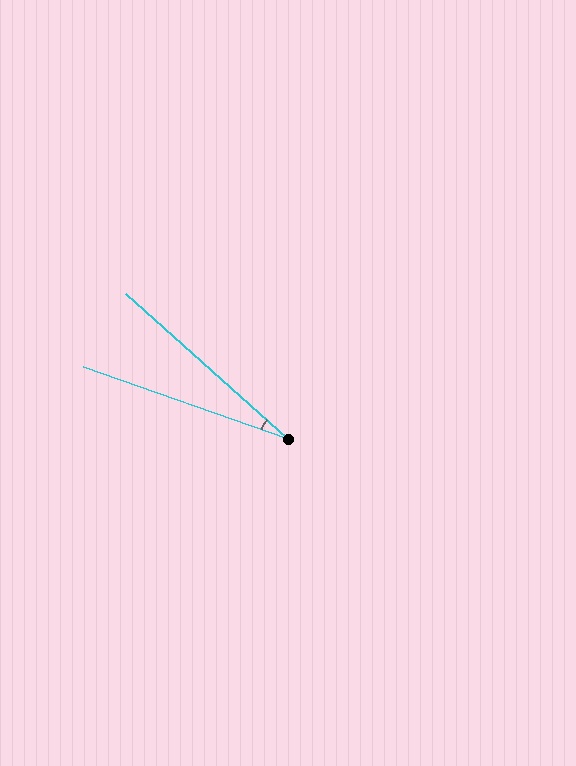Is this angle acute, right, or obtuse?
It is acute.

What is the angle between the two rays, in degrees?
Approximately 23 degrees.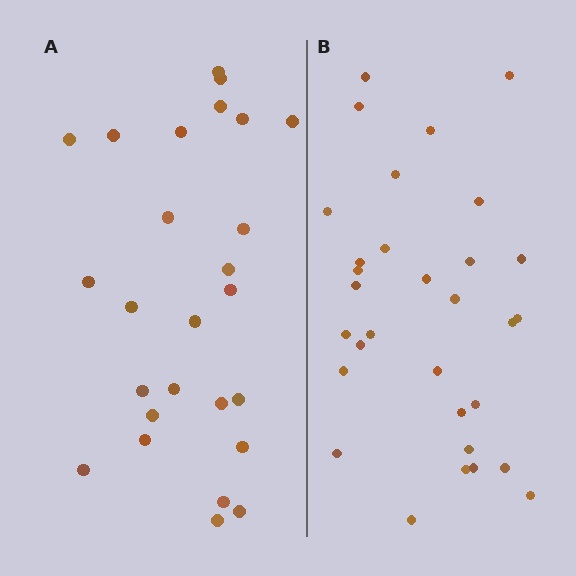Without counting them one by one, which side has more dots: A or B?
Region B (the right region) has more dots.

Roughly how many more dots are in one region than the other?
Region B has about 5 more dots than region A.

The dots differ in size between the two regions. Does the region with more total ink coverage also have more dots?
No. Region A has more total ink coverage because its dots are larger, but region B actually contains more individual dots. Total area can be misleading — the number of items is what matters here.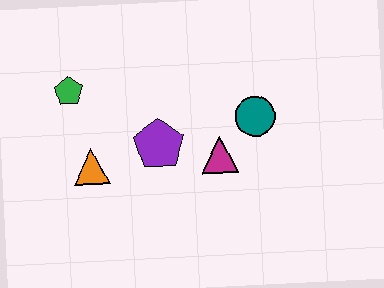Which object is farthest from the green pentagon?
The teal circle is farthest from the green pentagon.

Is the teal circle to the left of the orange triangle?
No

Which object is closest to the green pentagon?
The orange triangle is closest to the green pentagon.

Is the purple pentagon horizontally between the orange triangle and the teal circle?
Yes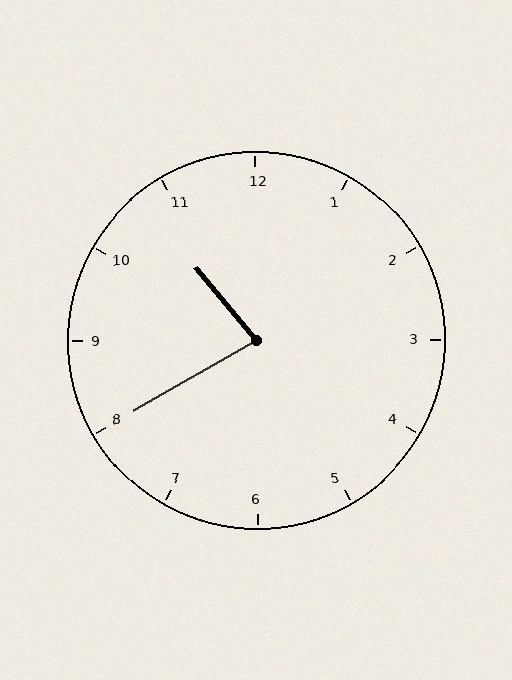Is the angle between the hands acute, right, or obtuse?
It is acute.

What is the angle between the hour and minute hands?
Approximately 80 degrees.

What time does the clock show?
10:40.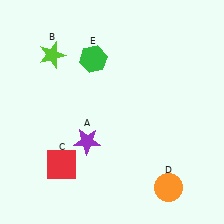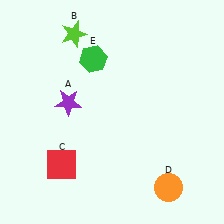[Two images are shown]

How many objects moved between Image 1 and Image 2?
2 objects moved between the two images.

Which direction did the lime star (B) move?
The lime star (B) moved right.